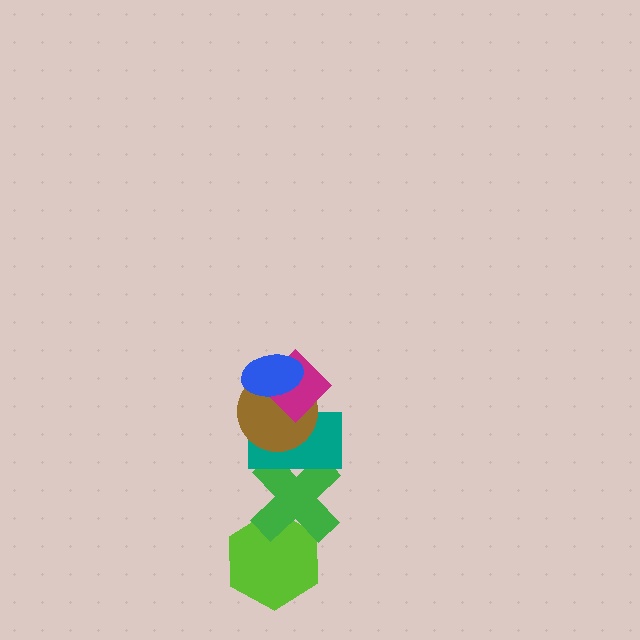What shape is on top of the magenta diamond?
The blue ellipse is on top of the magenta diamond.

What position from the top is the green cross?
The green cross is 5th from the top.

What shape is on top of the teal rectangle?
The brown circle is on top of the teal rectangle.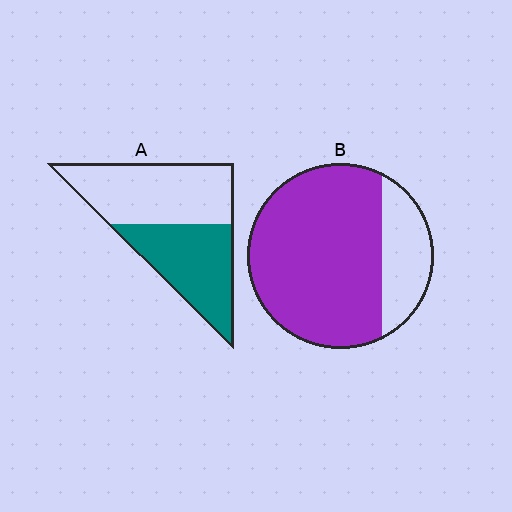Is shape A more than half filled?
No.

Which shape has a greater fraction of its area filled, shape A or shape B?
Shape B.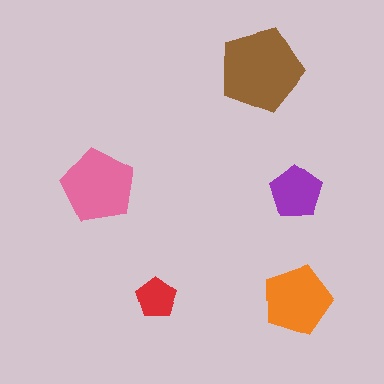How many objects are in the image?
There are 5 objects in the image.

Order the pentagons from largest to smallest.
the brown one, the pink one, the orange one, the purple one, the red one.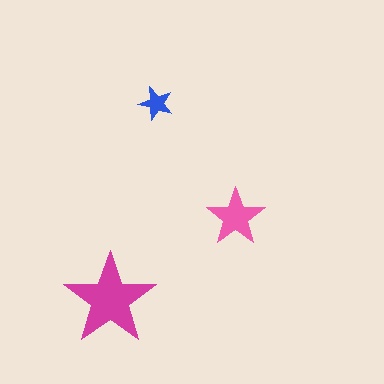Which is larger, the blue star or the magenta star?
The magenta one.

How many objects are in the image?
There are 3 objects in the image.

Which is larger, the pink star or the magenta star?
The magenta one.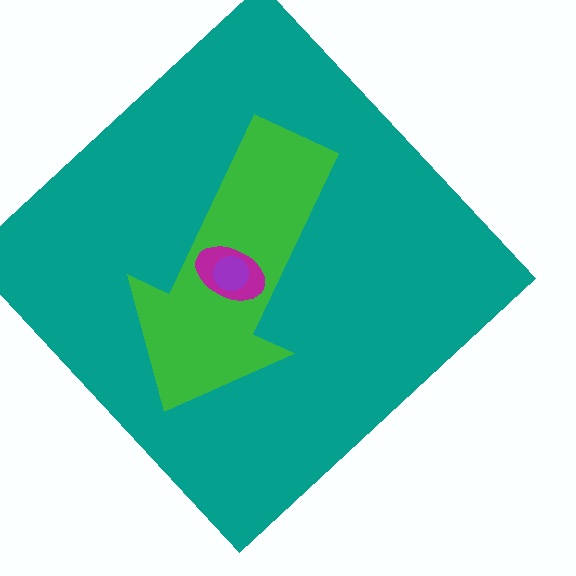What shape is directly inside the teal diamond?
The green arrow.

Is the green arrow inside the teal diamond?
Yes.